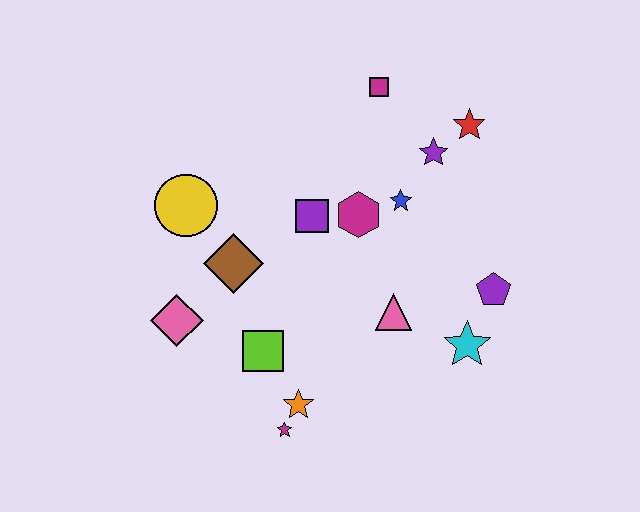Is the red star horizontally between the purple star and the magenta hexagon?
No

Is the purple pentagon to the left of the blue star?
No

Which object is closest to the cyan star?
The purple pentagon is closest to the cyan star.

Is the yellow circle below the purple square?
No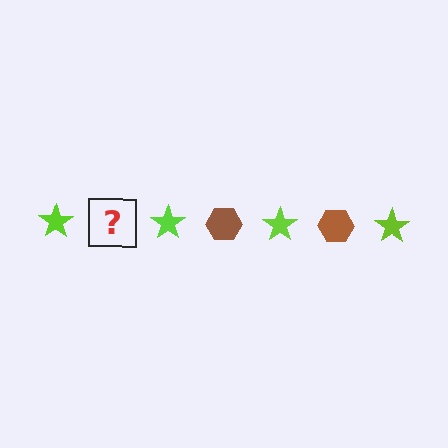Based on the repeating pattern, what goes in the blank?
The blank should be a brown hexagon.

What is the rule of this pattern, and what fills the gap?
The rule is that the pattern alternates between lime star and brown hexagon. The gap should be filled with a brown hexagon.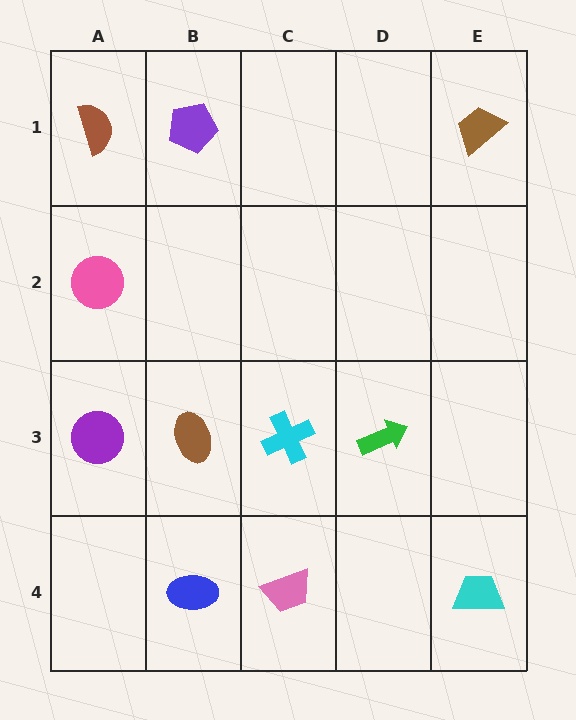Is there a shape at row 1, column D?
No, that cell is empty.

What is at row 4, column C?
A pink trapezoid.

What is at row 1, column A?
A brown semicircle.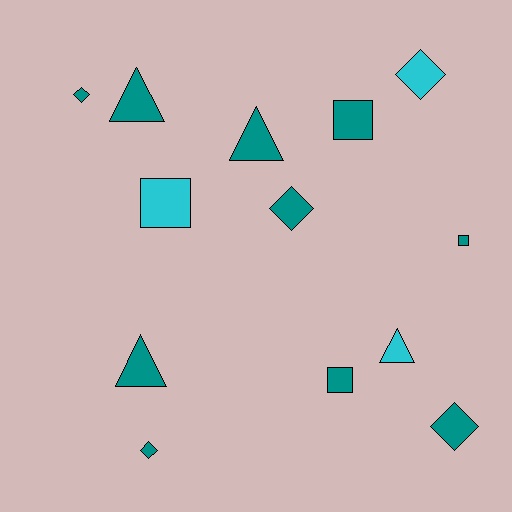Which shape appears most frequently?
Diamond, with 5 objects.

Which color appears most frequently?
Teal, with 10 objects.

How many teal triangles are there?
There are 3 teal triangles.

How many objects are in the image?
There are 13 objects.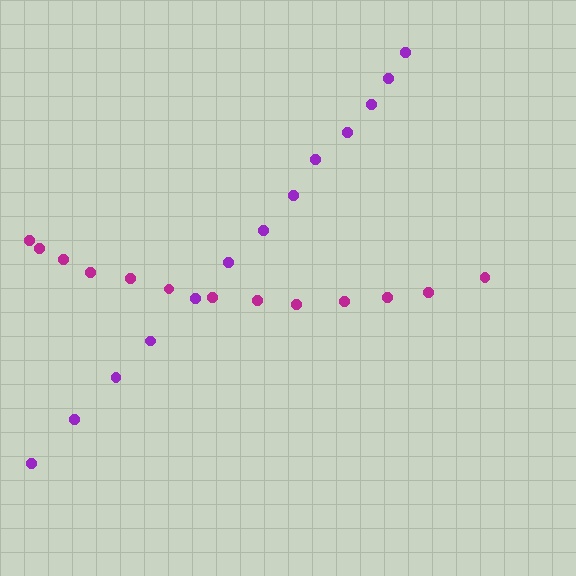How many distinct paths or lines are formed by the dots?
There are 2 distinct paths.